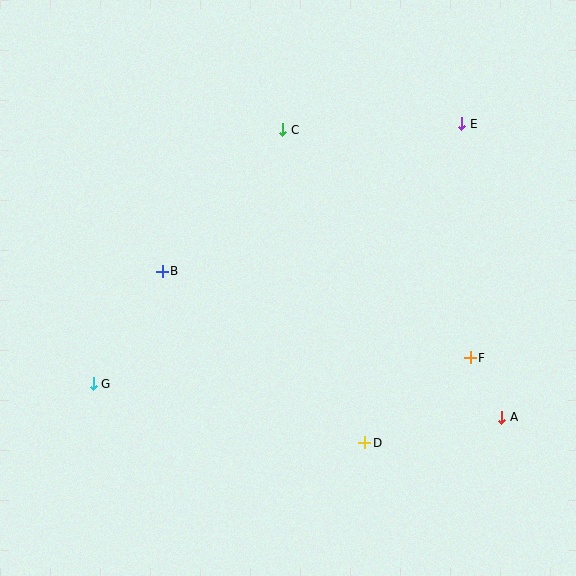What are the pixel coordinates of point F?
Point F is at (470, 358).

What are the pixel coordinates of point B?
Point B is at (162, 271).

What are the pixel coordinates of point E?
Point E is at (462, 124).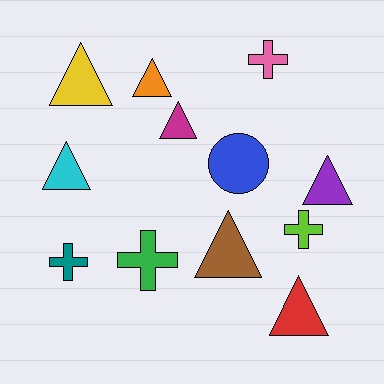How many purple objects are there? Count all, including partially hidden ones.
There is 1 purple object.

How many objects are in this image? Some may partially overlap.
There are 12 objects.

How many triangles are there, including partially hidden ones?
There are 7 triangles.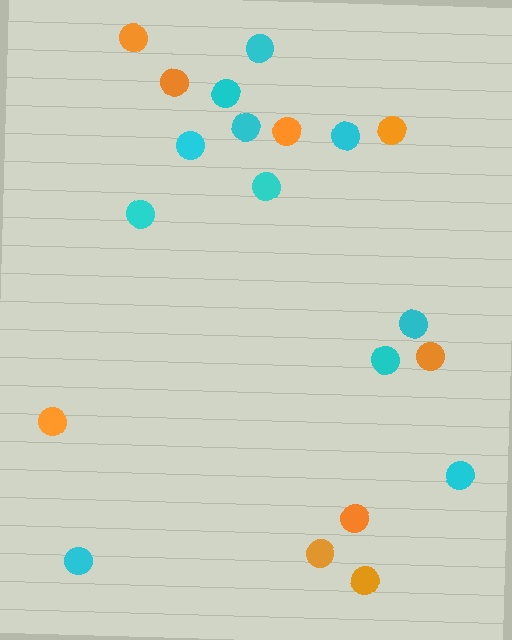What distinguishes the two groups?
There are 2 groups: one group of cyan circles (11) and one group of orange circles (9).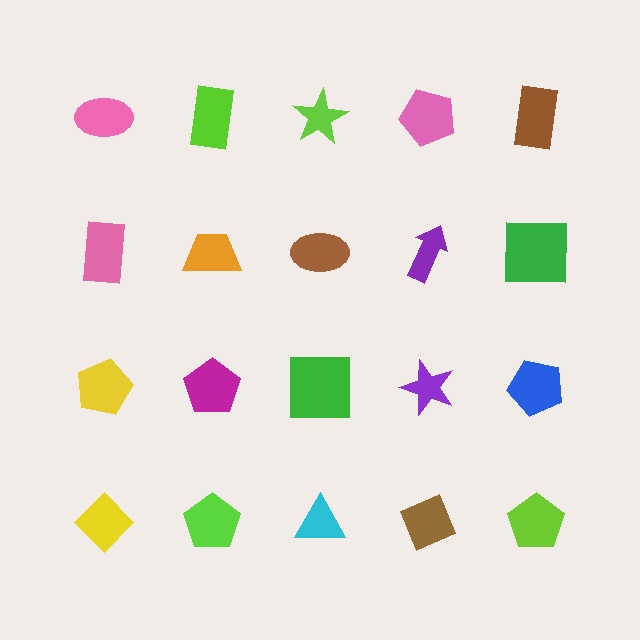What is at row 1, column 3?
A lime star.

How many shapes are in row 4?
5 shapes.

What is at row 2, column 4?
A purple arrow.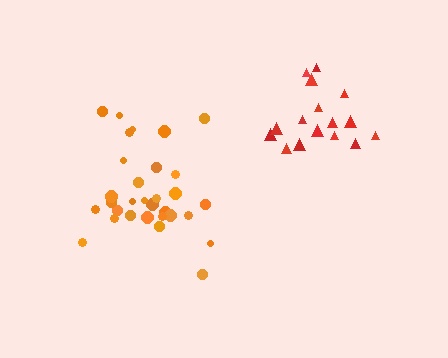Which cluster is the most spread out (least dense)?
Orange.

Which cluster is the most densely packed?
Red.